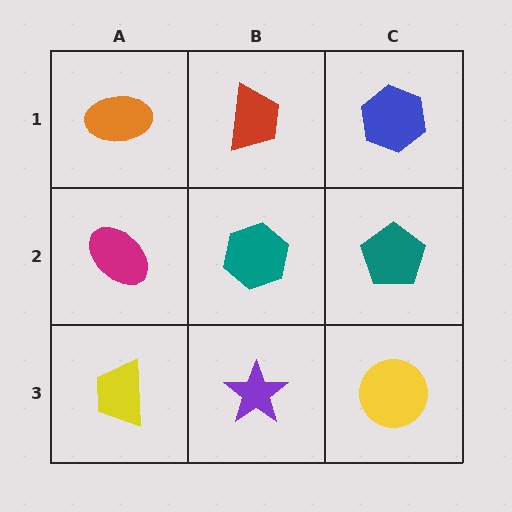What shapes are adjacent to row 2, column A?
An orange ellipse (row 1, column A), a yellow trapezoid (row 3, column A), a teal hexagon (row 2, column B).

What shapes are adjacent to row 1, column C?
A teal pentagon (row 2, column C), a red trapezoid (row 1, column B).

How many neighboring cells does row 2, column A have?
3.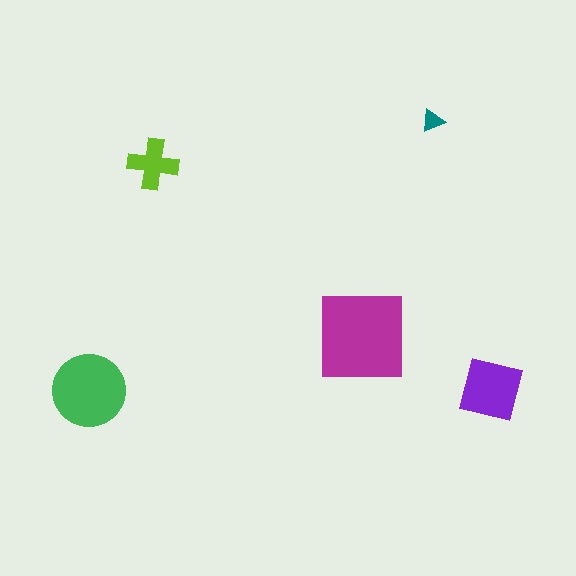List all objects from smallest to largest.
The teal triangle, the lime cross, the purple square, the green circle, the magenta square.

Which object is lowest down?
The green circle is bottommost.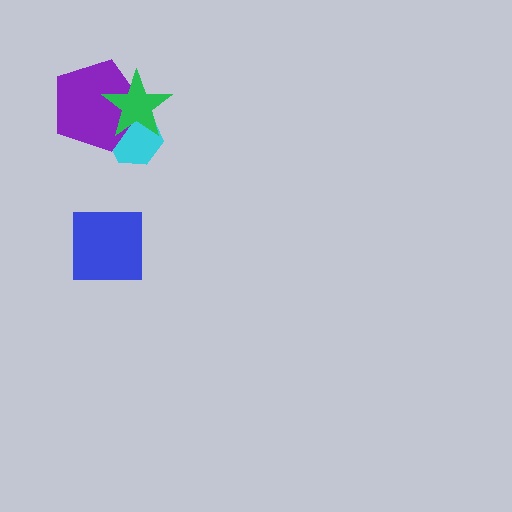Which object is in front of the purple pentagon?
The green star is in front of the purple pentagon.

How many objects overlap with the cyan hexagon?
2 objects overlap with the cyan hexagon.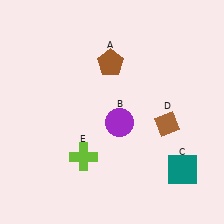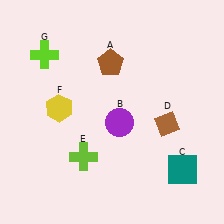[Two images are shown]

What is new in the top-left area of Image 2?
A lime cross (G) was added in the top-left area of Image 2.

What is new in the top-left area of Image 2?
A yellow hexagon (F) was added in the top-left area of Image 2.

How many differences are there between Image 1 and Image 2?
There are 2 differences between the two images.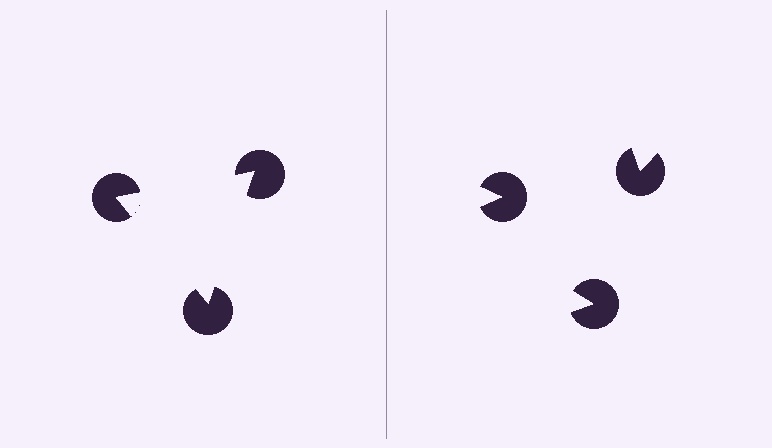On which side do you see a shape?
An illusory triangle appears on the left side. On the right side the wedge cuts are rotated, so no coherent shape forms.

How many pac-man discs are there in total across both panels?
6 — 3 on each side.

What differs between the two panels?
The pac-man discs are positioned identically on both sides; only the wedge orientations differ. On the left they align to a triangle; on the right they are misaligned.